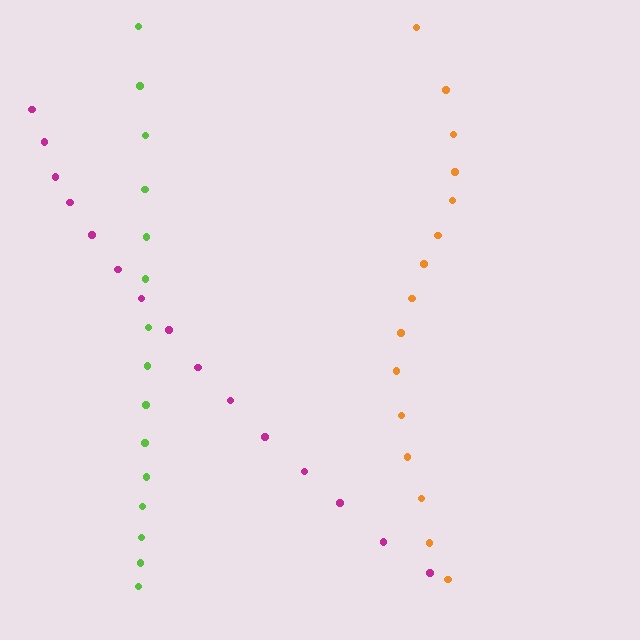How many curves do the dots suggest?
There are 3 distinct paths.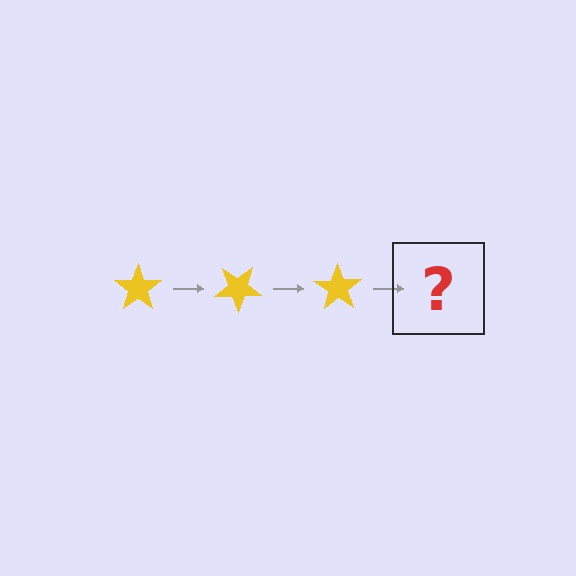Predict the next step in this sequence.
The next step is a yellow star rotated 105 degrees.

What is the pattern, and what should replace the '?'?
The pattern is that the star rotates 35 degrees each step. The '?' should be a yellow star rotated 105 degrees.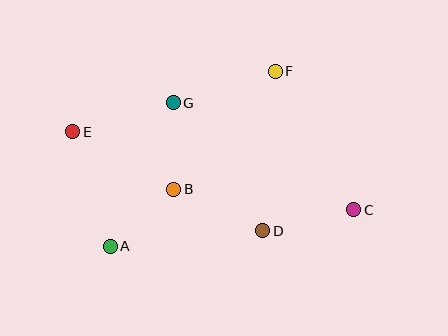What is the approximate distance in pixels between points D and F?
The distance between D and F is approximately 160 pixels.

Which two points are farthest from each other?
Points C and E are farthest from each other.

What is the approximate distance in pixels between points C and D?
The distance between C and D is approximately 93 pixels.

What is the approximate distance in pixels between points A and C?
The distance between A and C is approximately 246 pixels.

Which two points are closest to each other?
Points A and B are closest to each other.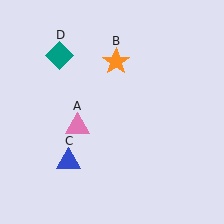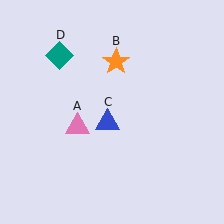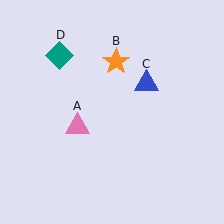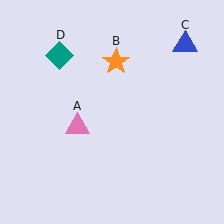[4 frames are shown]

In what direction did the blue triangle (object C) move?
The blue triangle (object C) moved up and to the right.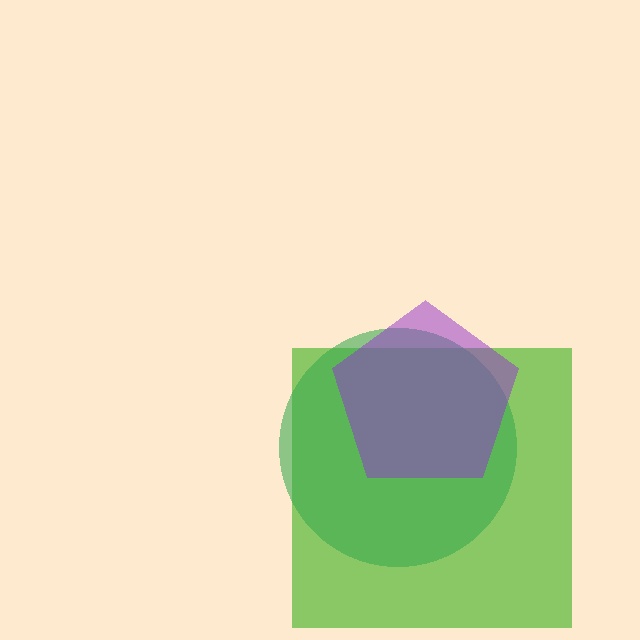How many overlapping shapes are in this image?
There are 3 overlapping shapes in the image.